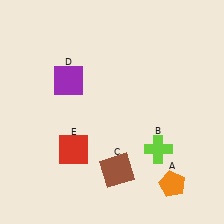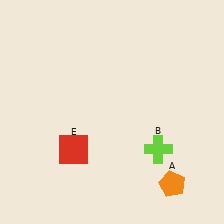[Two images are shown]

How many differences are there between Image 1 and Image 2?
There are 2 differences between the two images.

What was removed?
The brown square (C), the purple square (D) were removed in Image 2.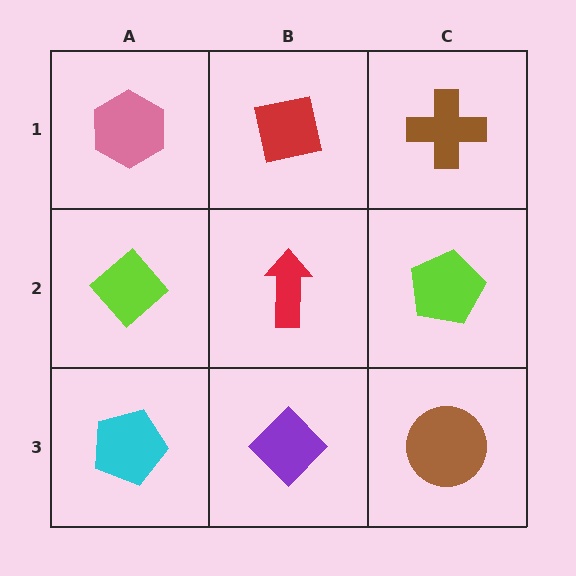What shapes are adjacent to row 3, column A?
A lime diamond (row 2, column A), a purple diamond (row 3, column B).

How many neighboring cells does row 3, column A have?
2.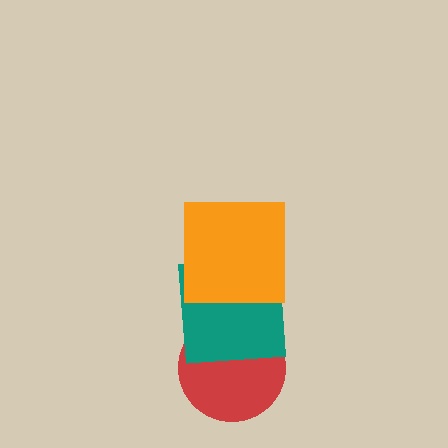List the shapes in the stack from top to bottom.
From top to bottom: the orange square, the teal square, the red circle.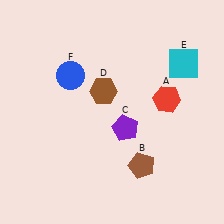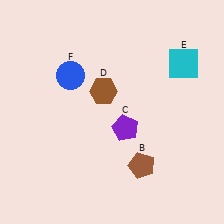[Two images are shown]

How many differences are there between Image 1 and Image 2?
There is 1 difference between the two images.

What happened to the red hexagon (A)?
The red hexagon (A) was removed in Image 2. It was in the top-right area of Image 1.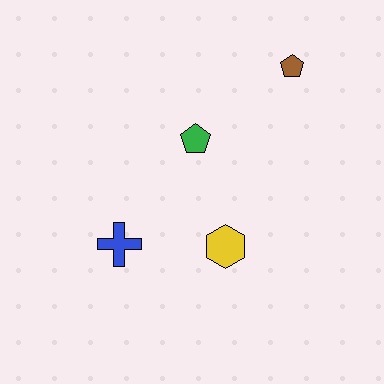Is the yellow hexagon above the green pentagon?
No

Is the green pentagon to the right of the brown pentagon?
No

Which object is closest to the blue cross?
The yellow hexagon is closest to the blue cross.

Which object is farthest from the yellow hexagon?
The brown pentagon is farthest from the yellow hexagon.